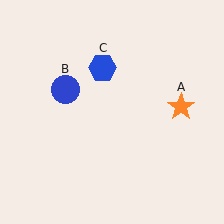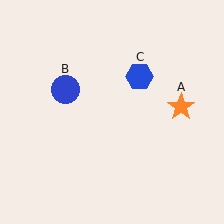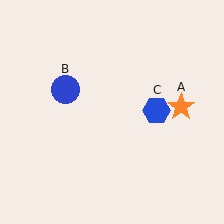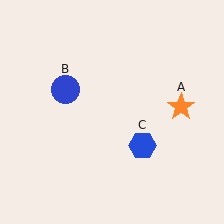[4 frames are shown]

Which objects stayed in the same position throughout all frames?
Orange star (object A) and blue circle (object B) remained stationary.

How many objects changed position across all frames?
1 object changed position: blue hexagon (object C).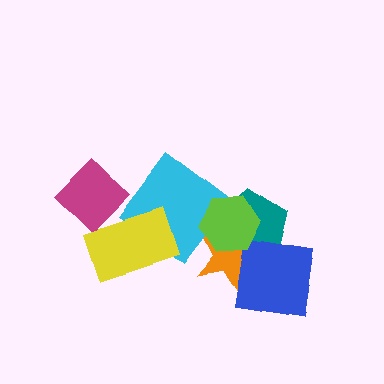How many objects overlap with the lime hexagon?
4 objects overlap with the lime hexagon.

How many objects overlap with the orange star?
3 objects overlap with the orange star.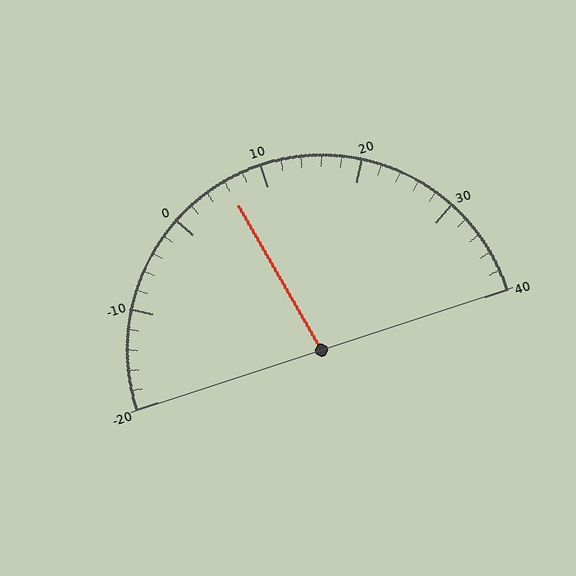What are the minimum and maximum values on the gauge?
The gauge ranges from -20 to 40.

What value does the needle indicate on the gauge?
The needle indicates approximately 6.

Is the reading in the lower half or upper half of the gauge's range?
The reading is in the lower half of the range (-20 to 40).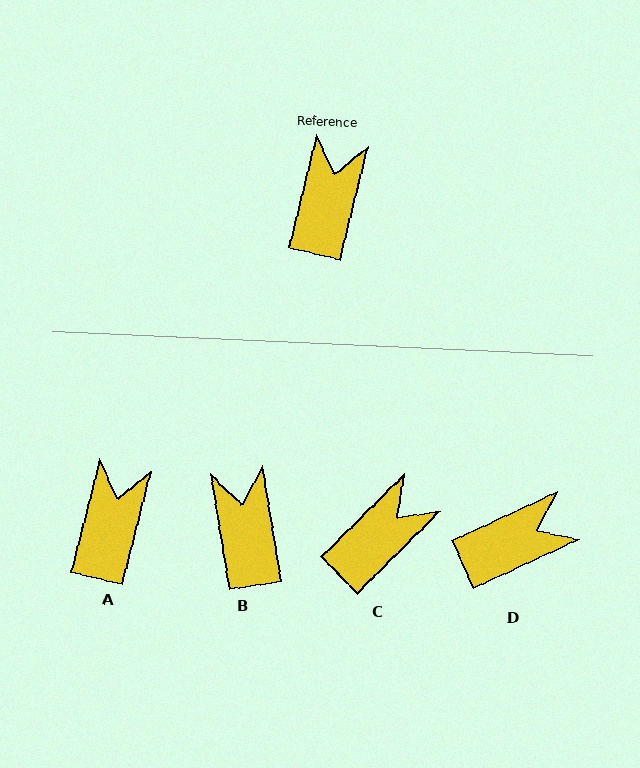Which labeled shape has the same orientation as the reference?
A.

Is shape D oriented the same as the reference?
No, it is off by about 51 degrees.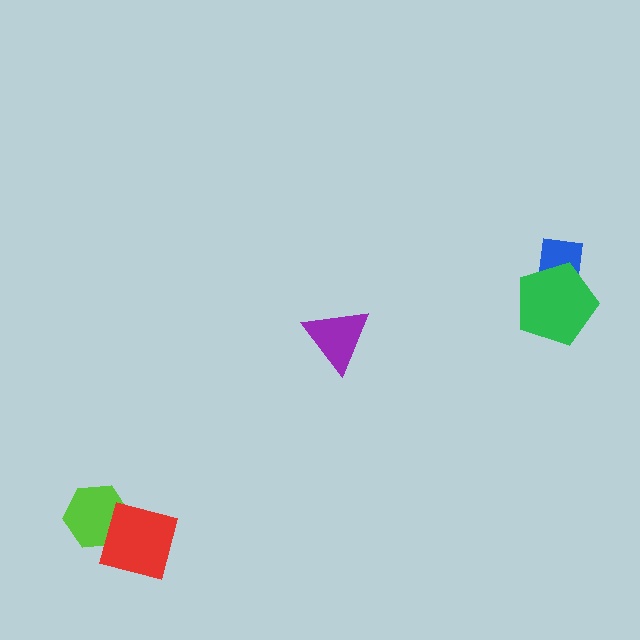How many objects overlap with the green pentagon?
1 object overlaps with the green pentagon.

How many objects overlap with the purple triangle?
0 objects overlap with the purple triangle.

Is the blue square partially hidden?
Yes, it is partially covered by another shape.